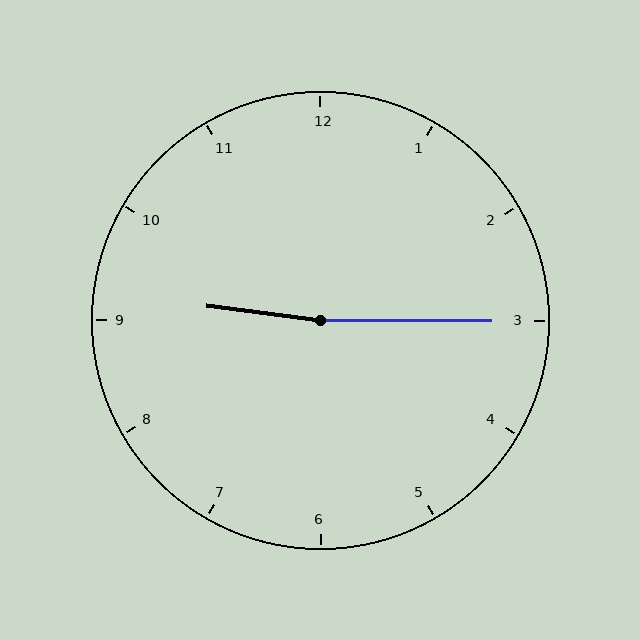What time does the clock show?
9:15.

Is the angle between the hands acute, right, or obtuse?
It is obtuse.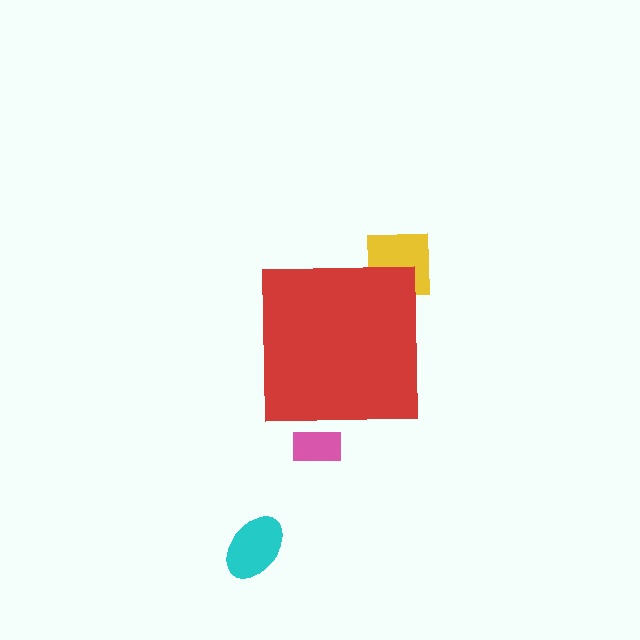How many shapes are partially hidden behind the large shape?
2 shapes are partially hidden.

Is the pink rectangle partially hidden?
Yes, the pink rectangle is partially hidden behind the red square.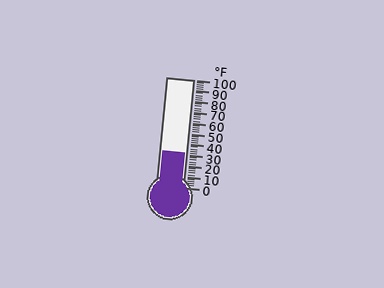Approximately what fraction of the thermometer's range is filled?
The thermometer is filled to approximately 30% of its range.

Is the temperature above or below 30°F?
The temperature is above 30°F.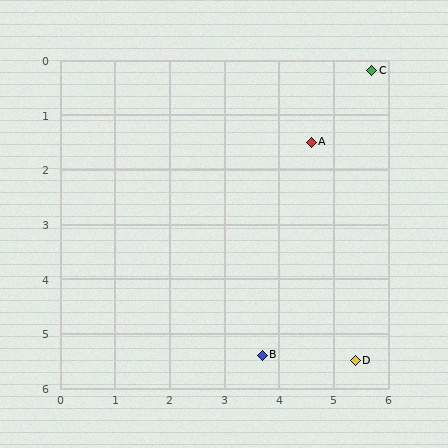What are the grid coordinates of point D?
Point D is at approximately (5.4, 5.5).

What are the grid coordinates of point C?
Point C is at approximately (5.7, 0.2).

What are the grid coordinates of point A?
Point A is at approximately (4.6, 1.5).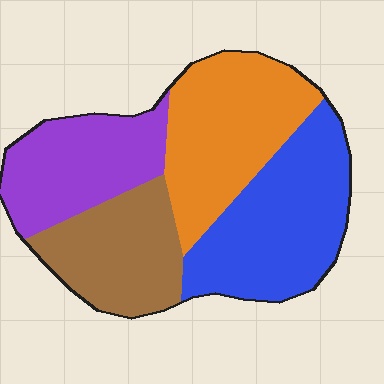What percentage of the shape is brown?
Brown takes up between a sixth and a third of the shape.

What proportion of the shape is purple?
Purple covers roughly 20% of the shape.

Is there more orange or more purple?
Orange.